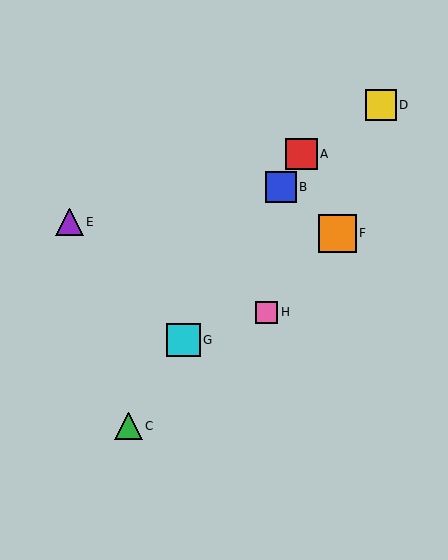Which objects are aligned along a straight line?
Objects A, B, C, G are aligned along a straight line.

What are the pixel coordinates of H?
Object H is at (267, 312).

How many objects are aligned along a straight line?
4 objects (A, B, C, G) are aligned along a straight line.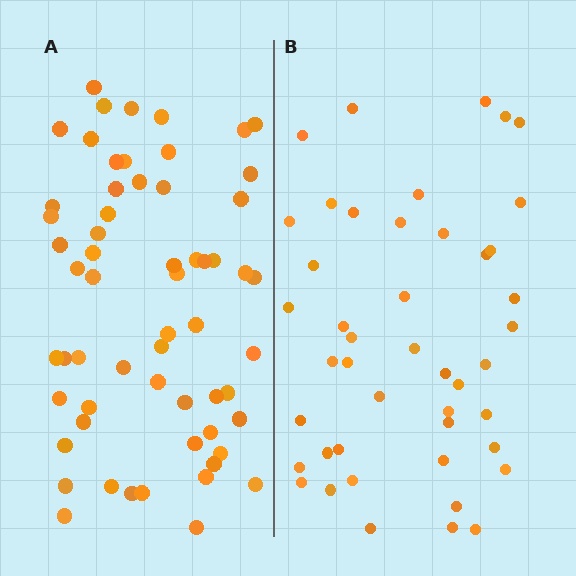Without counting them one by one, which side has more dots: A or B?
Region A (the left region) has more dots.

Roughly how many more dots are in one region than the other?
Region A has approximately 15 more dots than region B.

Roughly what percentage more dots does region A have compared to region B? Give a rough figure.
About 35% more.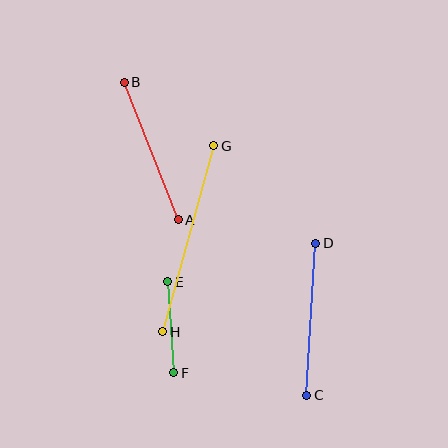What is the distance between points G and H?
The distance is approximately 192 pixels.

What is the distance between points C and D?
The distance is approximately 152 pixels.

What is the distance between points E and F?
The distance is approximately 91 pixels.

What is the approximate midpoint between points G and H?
The midpoint is at approximately (188, 239) pixels.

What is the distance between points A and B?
The distance is approximately 148 pixels.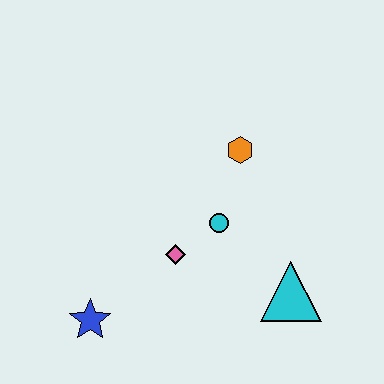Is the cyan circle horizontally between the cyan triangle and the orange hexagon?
No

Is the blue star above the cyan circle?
No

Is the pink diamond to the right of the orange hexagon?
No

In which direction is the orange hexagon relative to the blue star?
The orange hexagon is above the blue star.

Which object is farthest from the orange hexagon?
The blue star is farthest from the orange hexagon.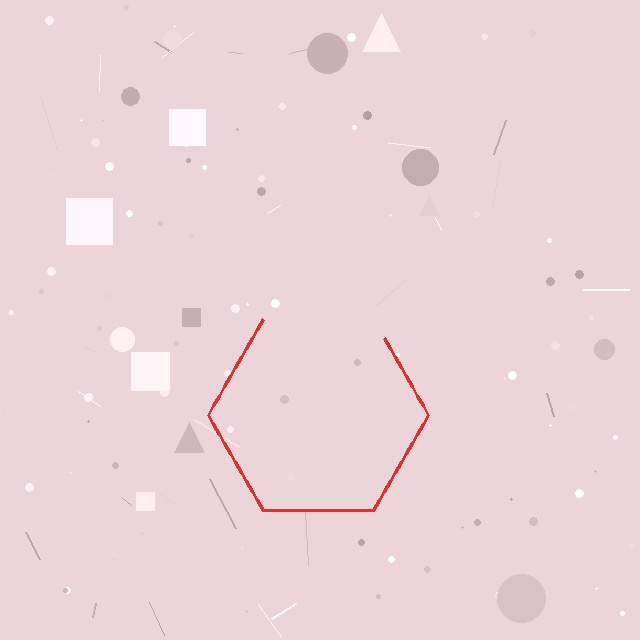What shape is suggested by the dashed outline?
The dashed outline suggests a hexagon.